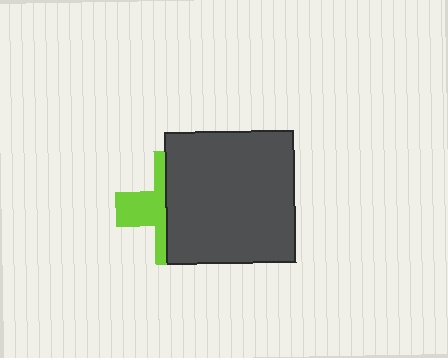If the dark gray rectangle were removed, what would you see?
You would see the complete lime cross.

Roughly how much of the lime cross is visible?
A small part of it is visible (roughly 40%).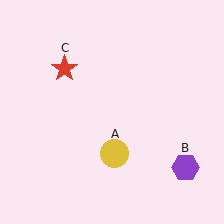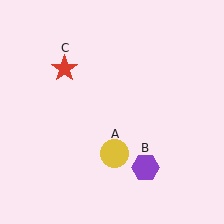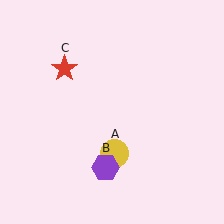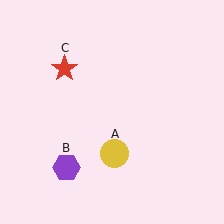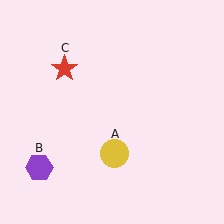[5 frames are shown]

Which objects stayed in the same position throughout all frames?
Yellow circle (object A) and red star (object C) remained stationary.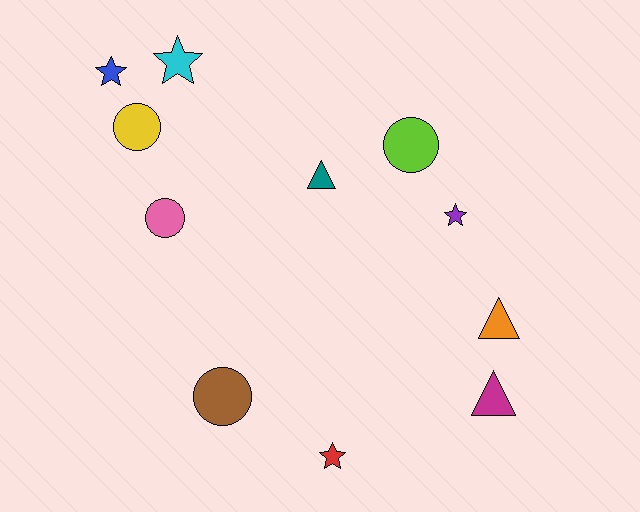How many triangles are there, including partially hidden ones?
There are 3 triangles.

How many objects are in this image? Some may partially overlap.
There are 11 objects.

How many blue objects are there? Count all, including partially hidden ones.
There is 1 blue object.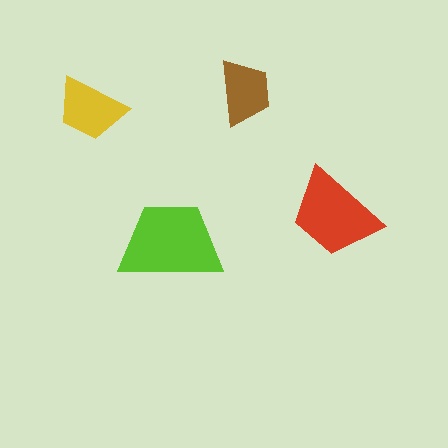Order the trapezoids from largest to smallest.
the lime one, the red one, the yellow one, the brown one.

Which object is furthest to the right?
The red trapezoid is rightmost.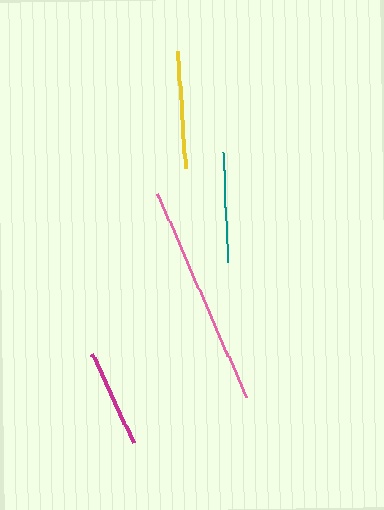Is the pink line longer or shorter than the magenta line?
The pink line is longer than the magenta line.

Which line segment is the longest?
The pink line is the longest at approximately 222 pixels.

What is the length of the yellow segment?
The yellow segment is approximately 118 pixels long.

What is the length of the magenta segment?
The magenta segment is approximately 97 pixels long.